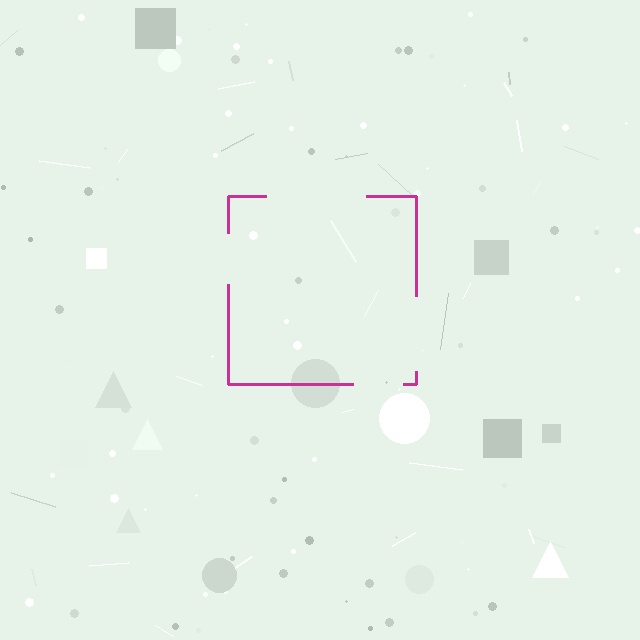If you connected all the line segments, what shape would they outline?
They would outline a square.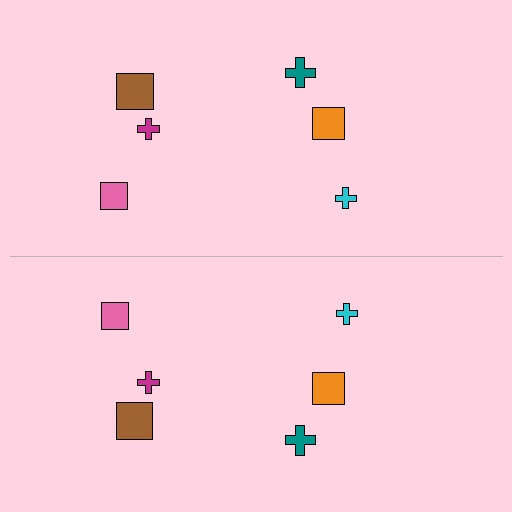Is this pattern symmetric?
Yes, this pattern has bilateral (reflection) symmetry.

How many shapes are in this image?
There are 12 shapes in this image.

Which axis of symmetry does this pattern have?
The pattern has a horizontal axis of symmetry running through the center of the image.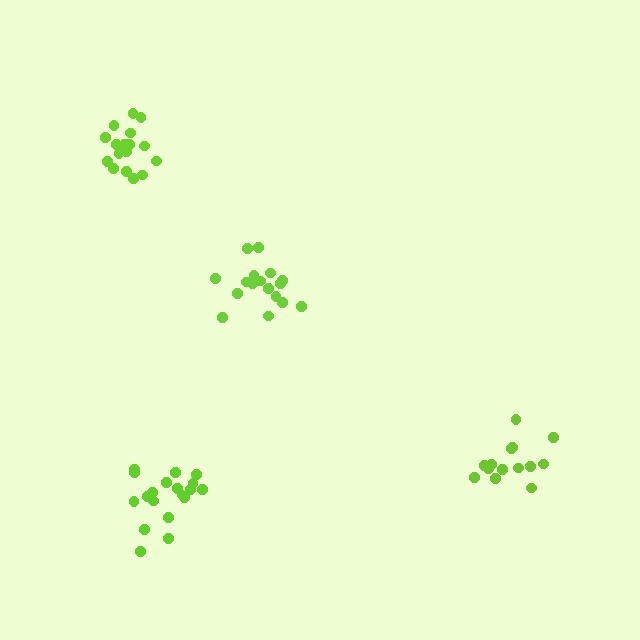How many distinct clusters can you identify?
There are 4 distinct clusters.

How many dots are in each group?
Group 1: 14 dots, Group 2: 19 dots, Group 3: 17 dots, Group 4: 17 dots (67 total).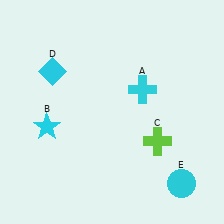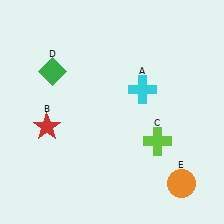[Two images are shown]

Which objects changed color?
B changed from cyan to red. D changed from cyan to green. E changed from cyan to orange.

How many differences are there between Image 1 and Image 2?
There are 3 differences between the two images.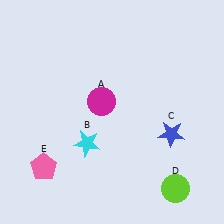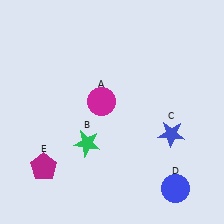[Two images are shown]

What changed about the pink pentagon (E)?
In Image 1, E is pink. In Image 2, it changed to magenta.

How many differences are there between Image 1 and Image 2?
There are 3 differences between the two images.